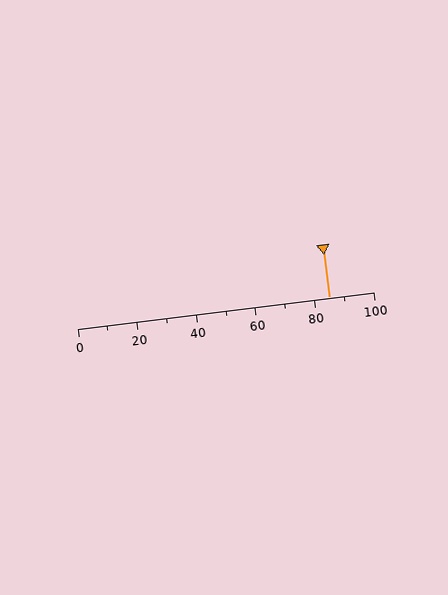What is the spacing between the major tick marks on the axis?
The major ticks are spaced 20 apart.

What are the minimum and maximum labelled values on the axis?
The axis runs from 0 to 100.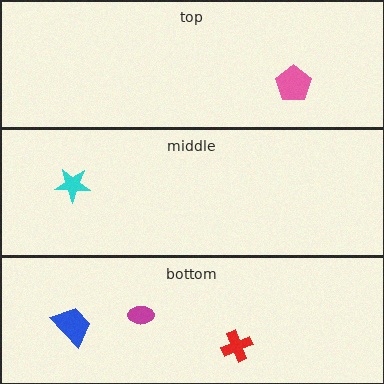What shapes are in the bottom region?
The red cross, the magenta ellipse, the blue trapezoid.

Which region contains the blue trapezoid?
The bottom region.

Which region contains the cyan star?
The middle region.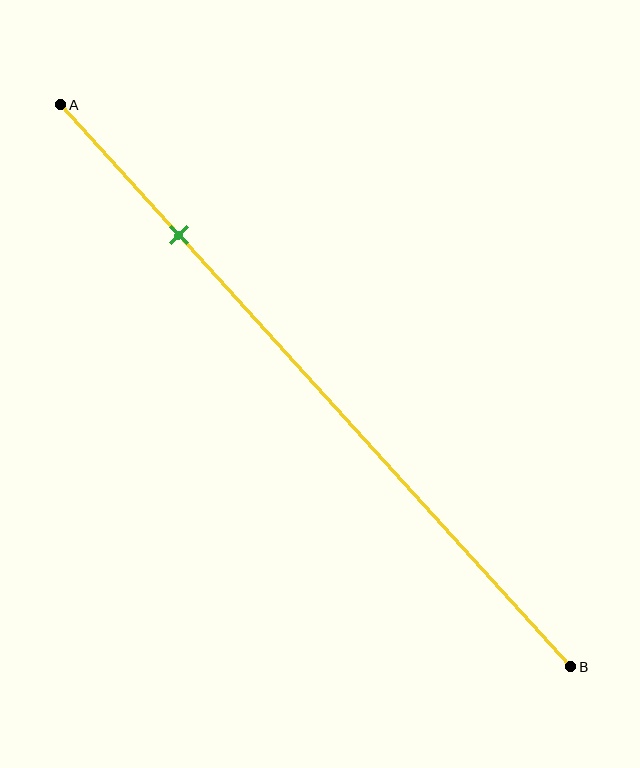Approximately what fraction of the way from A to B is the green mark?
The green mark is approximately 25% of the way from A to B.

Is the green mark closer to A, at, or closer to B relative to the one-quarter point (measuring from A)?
The green mark is approximately at the one-quarter point of segment AB.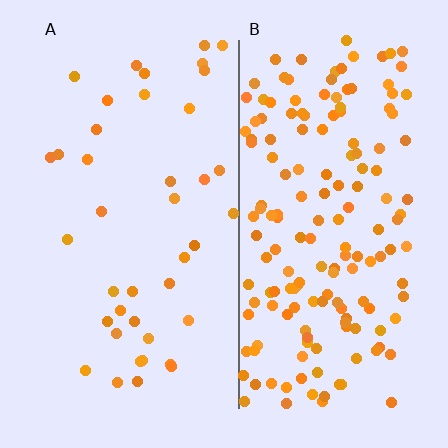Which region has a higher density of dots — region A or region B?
B (the right).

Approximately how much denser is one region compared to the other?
Approximately 4.2× — region B over region A.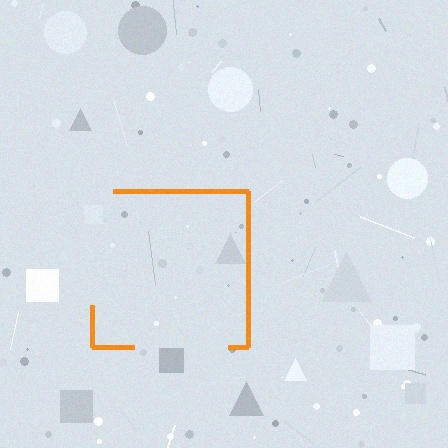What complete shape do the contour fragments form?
The contour fragments form a square.